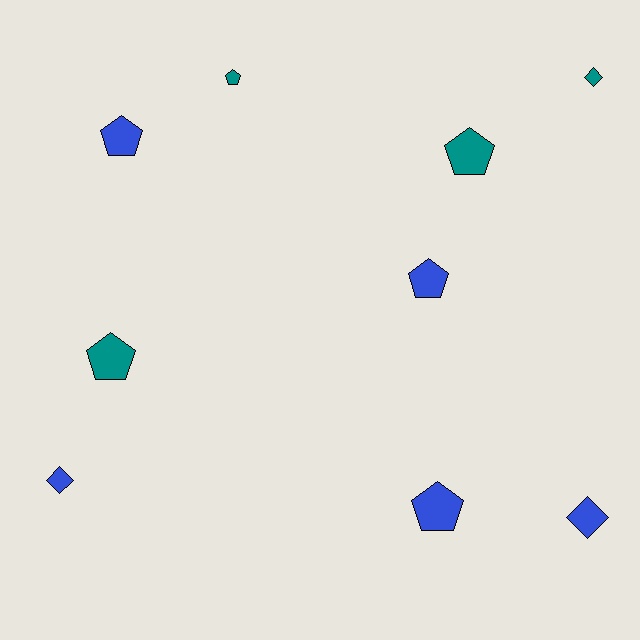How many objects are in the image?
There are 9 objects.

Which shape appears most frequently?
Pentagon, with 6 objects.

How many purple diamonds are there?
There are no purple diamonds.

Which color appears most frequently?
Blue, with 5 objects.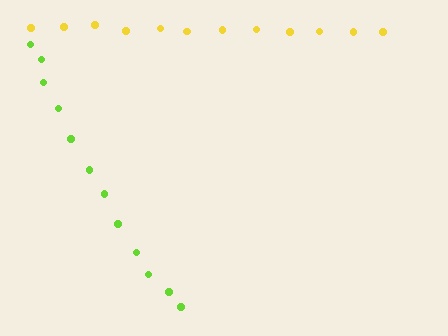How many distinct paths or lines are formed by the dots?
There are 2 distinct paths.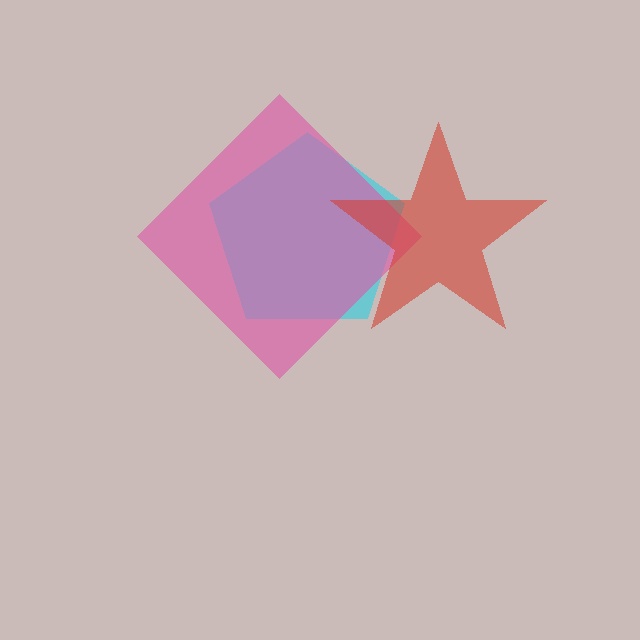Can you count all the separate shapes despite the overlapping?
Yes, there are 3 separate shapes.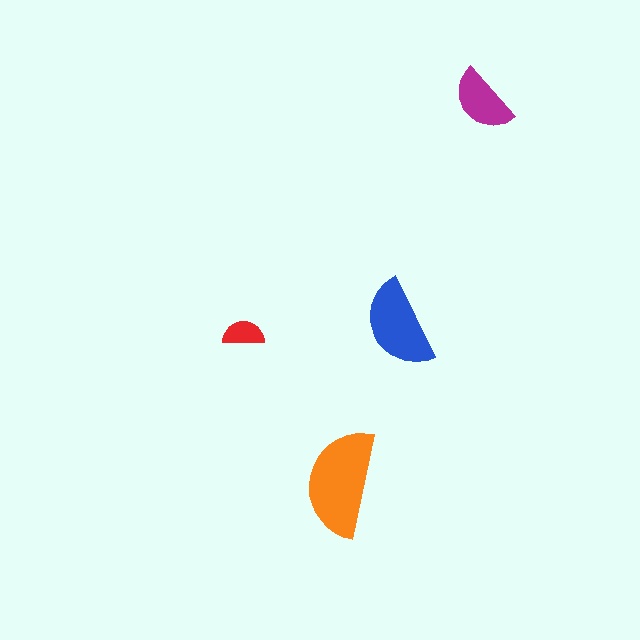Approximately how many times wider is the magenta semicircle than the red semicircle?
About 1.5 times wider.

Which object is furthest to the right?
The magenta semicircle is rightmost.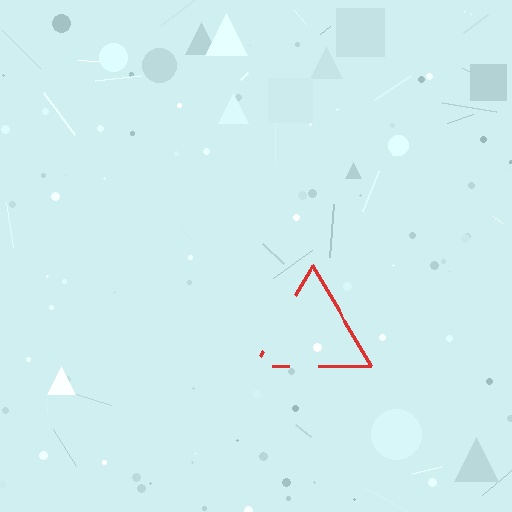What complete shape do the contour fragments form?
The contour fragments form a triangle.